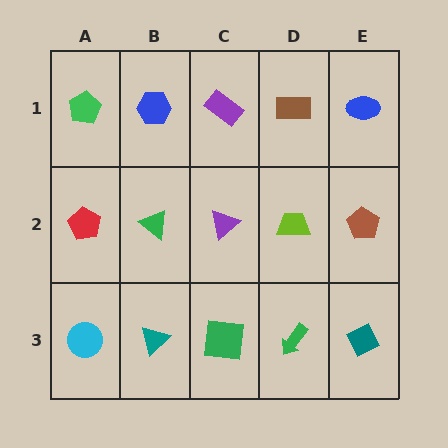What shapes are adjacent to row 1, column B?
A green triangle (row 2, column B), a green pentagon (row 1, column A), a purple rectangle (row 1, column C).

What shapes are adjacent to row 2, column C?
A purple rectangle (row 1, column C), a green square (row 3, column C), a green triangle (row 2, column B), a lime trapezoid (row 2, column D).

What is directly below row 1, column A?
A red pentagon.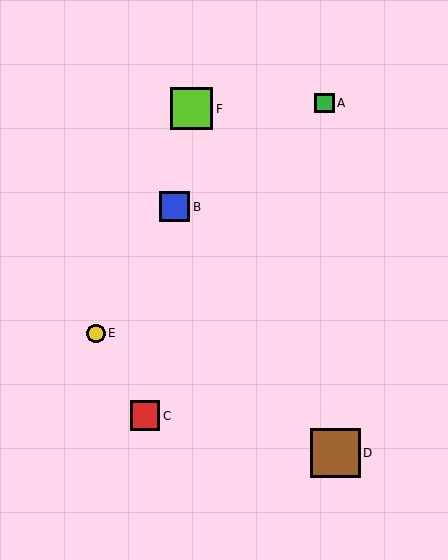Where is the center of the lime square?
The center of the lime square is at (192, 109).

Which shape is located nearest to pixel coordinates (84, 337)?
The yellow circle (labeled E) at (96, 333) is nearest to that location.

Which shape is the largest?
The brown square (labeled D) is the largest.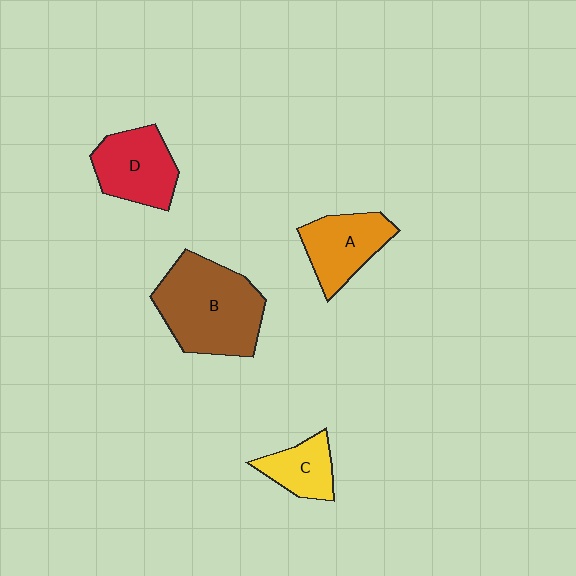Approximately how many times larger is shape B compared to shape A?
Approximately 1.7 times.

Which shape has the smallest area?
Shape C (yellow).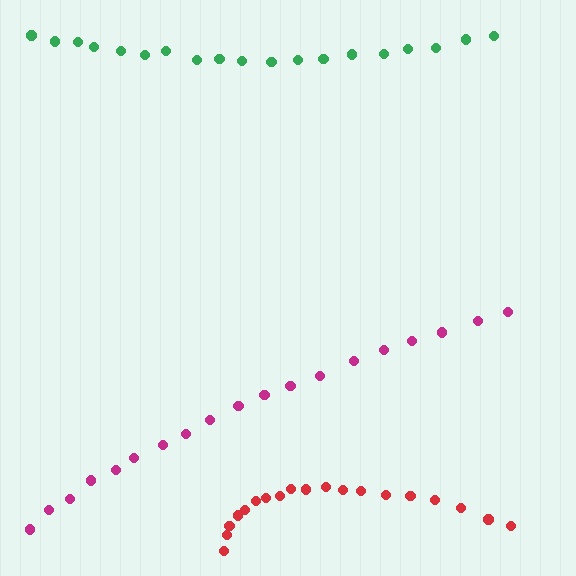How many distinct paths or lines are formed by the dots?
There are 3 distinct paths.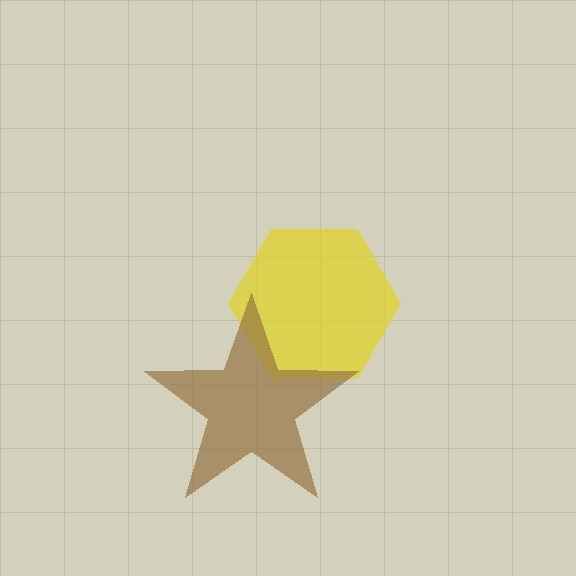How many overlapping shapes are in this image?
There are 2 overlapping shapes in the image.